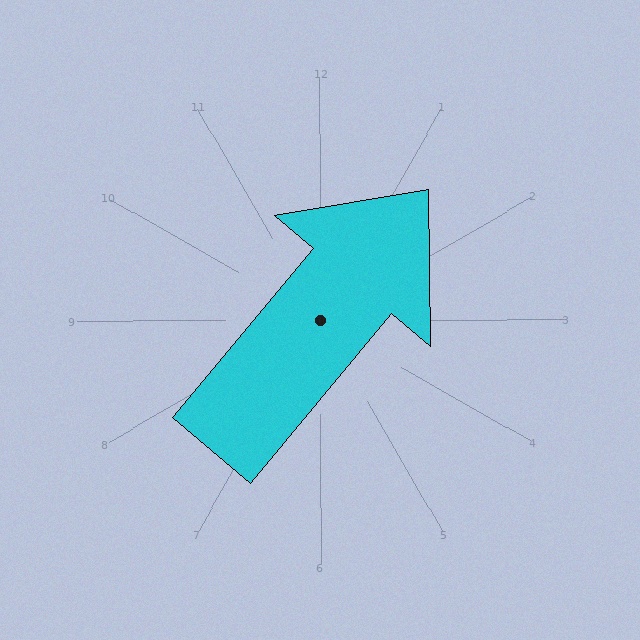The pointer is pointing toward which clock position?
Roughly 1 o'clock.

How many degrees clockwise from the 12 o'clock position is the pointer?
Approximately 40 degrees.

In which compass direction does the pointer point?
Northeast.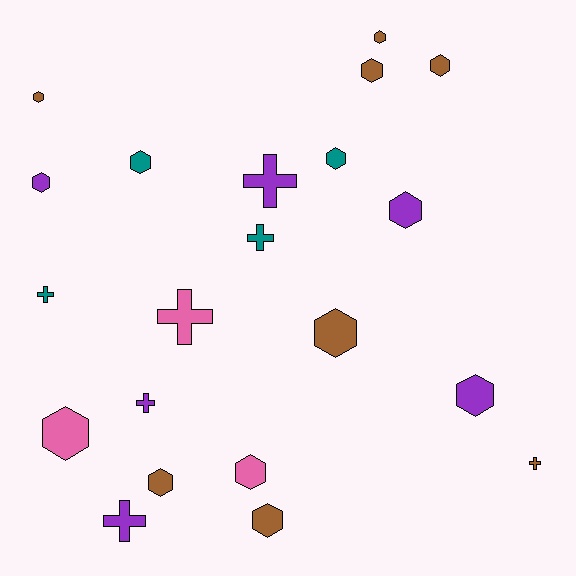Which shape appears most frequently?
Hexagon, with 14 objects.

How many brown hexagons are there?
There are 7 brown hexagons.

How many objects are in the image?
There are 21 objects.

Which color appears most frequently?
Brown, with 8 objects.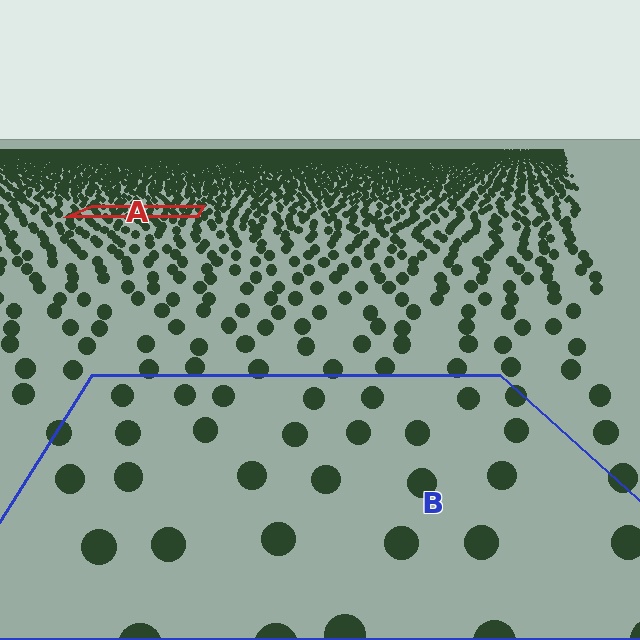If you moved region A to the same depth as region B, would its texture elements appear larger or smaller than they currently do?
They would appear larger. At a closer depth, the same texture elements are projected at a bigger on-screen size.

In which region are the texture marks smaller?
The texture marks are smaller in region A, because it is farther away.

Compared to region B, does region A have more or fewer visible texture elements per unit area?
Region A has more texture elements per unit area — they are packed more densely because it is farther away.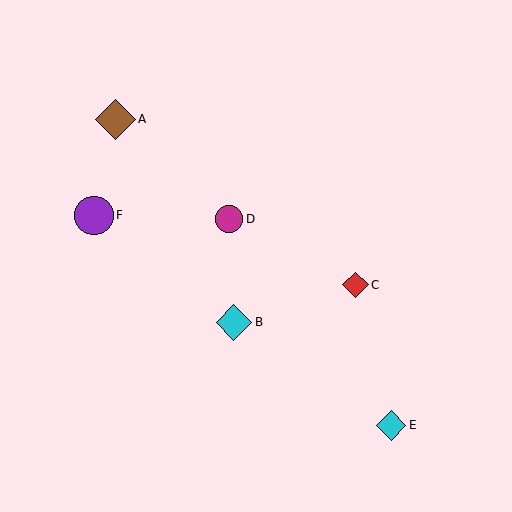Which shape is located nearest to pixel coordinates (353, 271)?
The red diamond (labeled C) at (356, 285) is nearest to that location.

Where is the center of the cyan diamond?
The center of the cyan diamond is at (234, 322).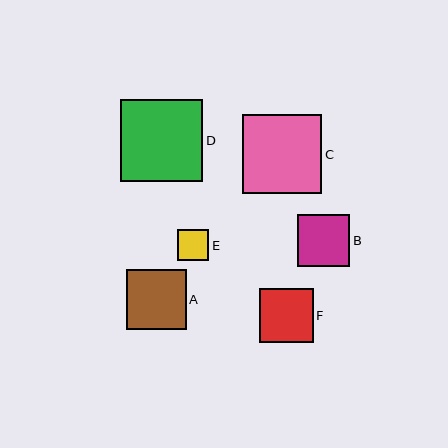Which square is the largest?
Square D is the largest with a size of approximately 82 pixels.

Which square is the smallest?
Square E is the smallest with a size of approximately 32 pixels.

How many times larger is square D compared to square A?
Square D is approximately 1.4 times the size of square A.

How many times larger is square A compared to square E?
Square A is approximately 1.9 times the size of square E.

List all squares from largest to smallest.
From largest to smallest: D, C, A, F, B, E.